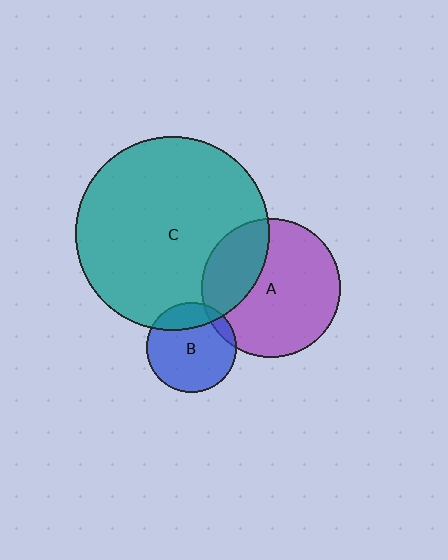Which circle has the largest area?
Circle C (teal).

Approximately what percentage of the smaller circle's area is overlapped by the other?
Approximately 10%.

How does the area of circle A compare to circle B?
Approximately 2.4 times.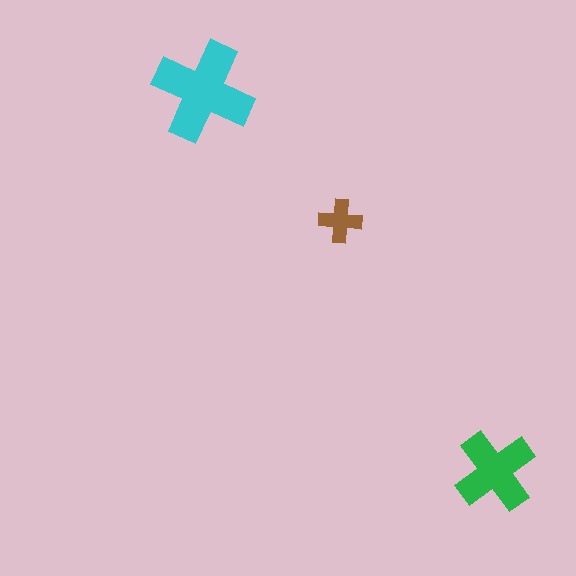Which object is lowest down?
The green cross is bottommost.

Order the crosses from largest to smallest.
the cyan one, the green one, the brown one.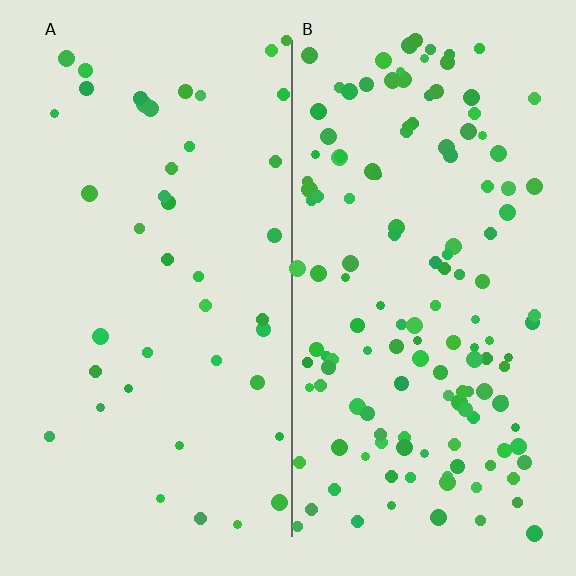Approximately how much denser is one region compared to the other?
Approximately 3.3× — region B over region A.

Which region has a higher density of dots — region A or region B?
B (the right).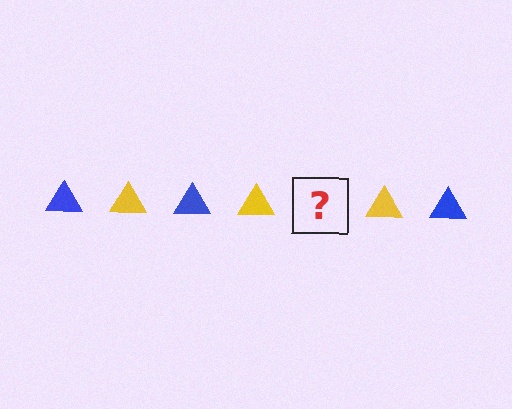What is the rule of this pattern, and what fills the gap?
The rule is that the pattern cycles through blue, yellow triangles. The gap should be filled with a blue triangle.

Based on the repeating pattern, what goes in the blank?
The blank should be a blue triangle.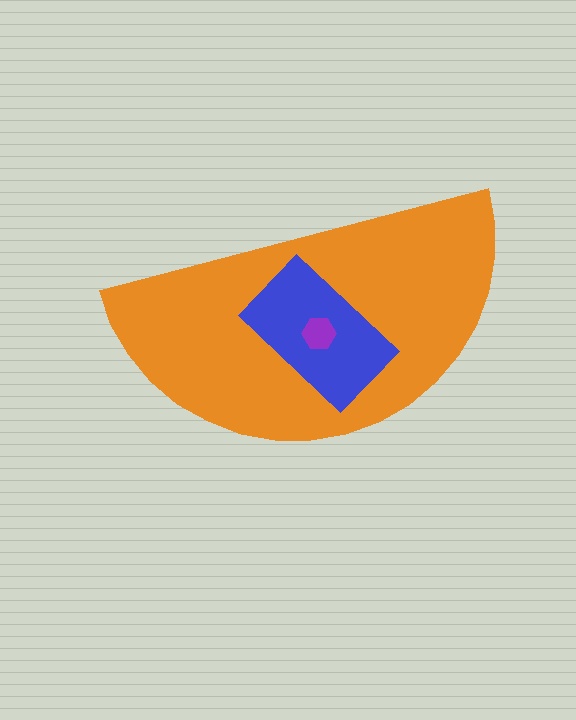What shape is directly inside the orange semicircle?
The blue rectangle.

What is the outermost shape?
The orange semicircle.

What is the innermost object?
The purple hexagon.